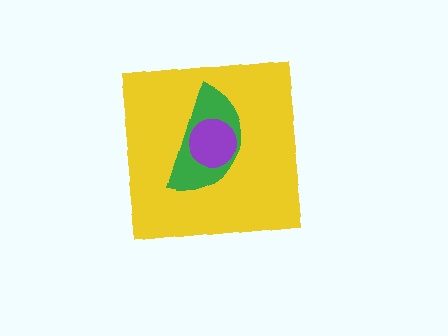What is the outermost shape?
The yellow square.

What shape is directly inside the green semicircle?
The purple circle.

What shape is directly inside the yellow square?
The green semicircle.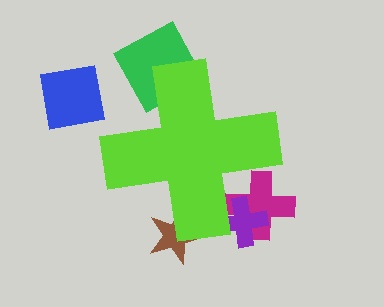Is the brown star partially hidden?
Yes, the brown star is partially hidden behind the lime cross.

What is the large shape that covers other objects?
A lime cross.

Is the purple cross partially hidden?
Yes, the purple cross is partially hidden behind the lime cross.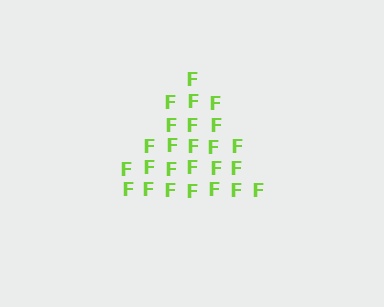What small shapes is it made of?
It is made of small letter F's.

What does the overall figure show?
The overall figure shows a triangle.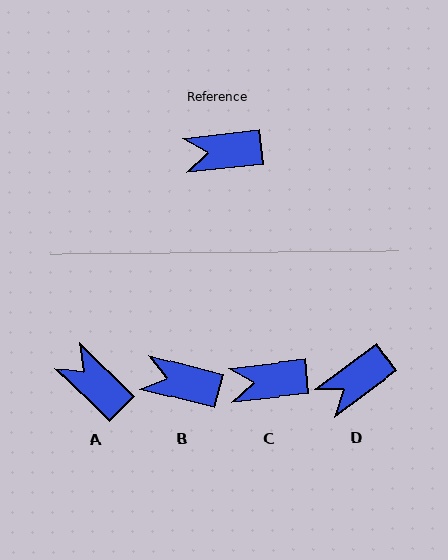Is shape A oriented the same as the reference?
No, it is off by about 51 degrees.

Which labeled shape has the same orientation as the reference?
C.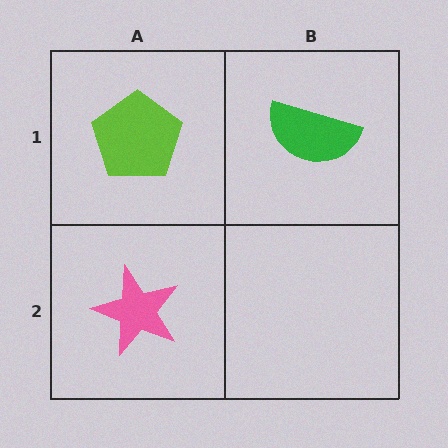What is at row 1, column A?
A lime pentagon.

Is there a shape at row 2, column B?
No, that cell is empty.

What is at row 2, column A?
A pink star.